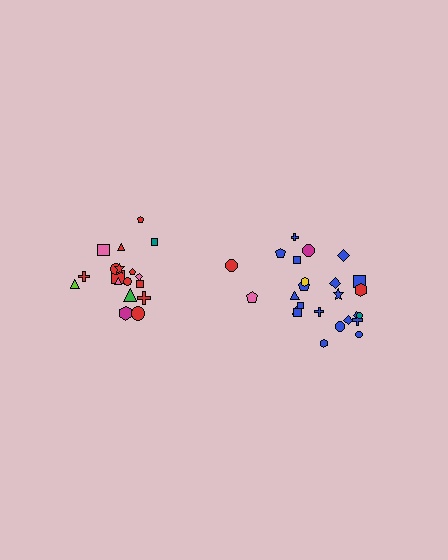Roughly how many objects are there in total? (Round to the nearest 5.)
Roughly 45 objects in total.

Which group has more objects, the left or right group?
The right group.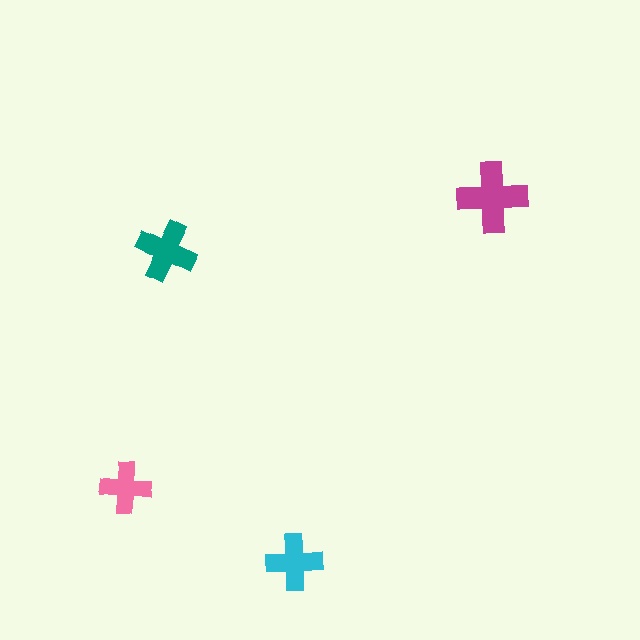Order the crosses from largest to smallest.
the magenta one, the teal one, the cyan one, the pink one.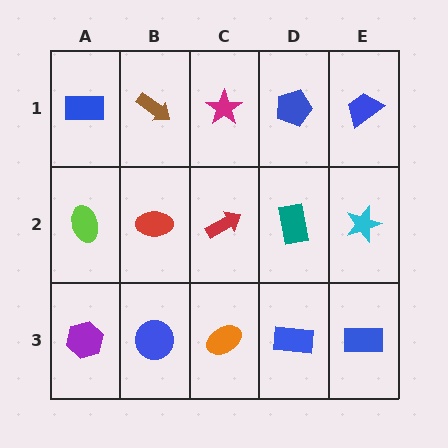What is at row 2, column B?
A red ellipse.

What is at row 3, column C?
An orange ellipse.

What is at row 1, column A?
A blue rectangle.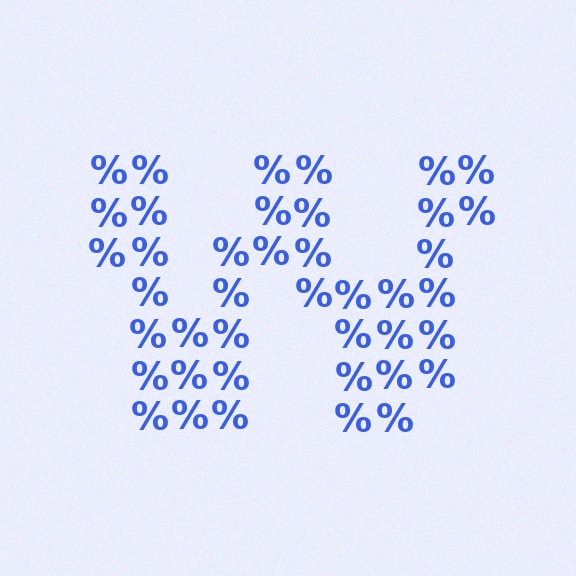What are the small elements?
The small elements are percent signs.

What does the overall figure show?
The overall figure shows the letter W.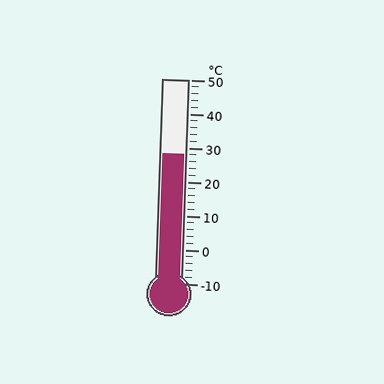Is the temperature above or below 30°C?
The temperature is below 30°C.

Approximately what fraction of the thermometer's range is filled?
The thermometer is filled to approximately 65% of its range.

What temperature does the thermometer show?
The thermometer shows approximately 28°C.